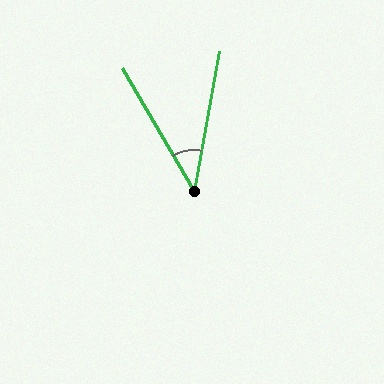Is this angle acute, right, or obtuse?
It is acute.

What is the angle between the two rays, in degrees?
Approximately 41 degrees.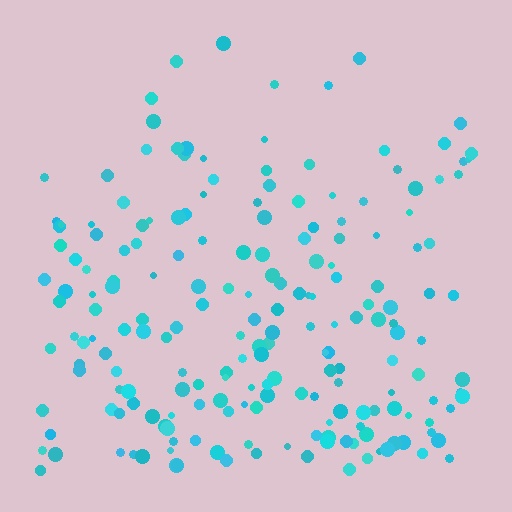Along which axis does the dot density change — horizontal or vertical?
Vertical.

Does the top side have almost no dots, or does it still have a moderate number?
Still a moderate number, just noticeably fewer than the bottom.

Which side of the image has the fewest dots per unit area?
The top.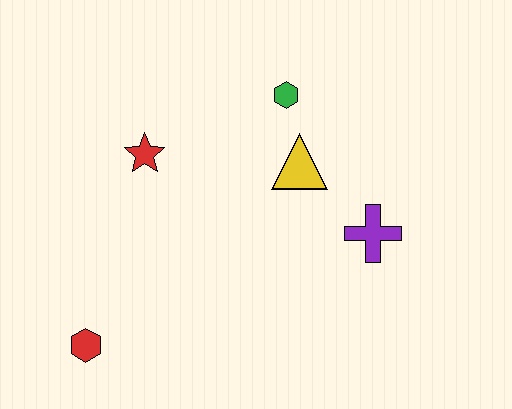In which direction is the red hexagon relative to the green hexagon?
The red hexagon is below the green hexagon.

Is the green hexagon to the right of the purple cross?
No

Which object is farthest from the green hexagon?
The red hexagon is farthest from the green hexagon.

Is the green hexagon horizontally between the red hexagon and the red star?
No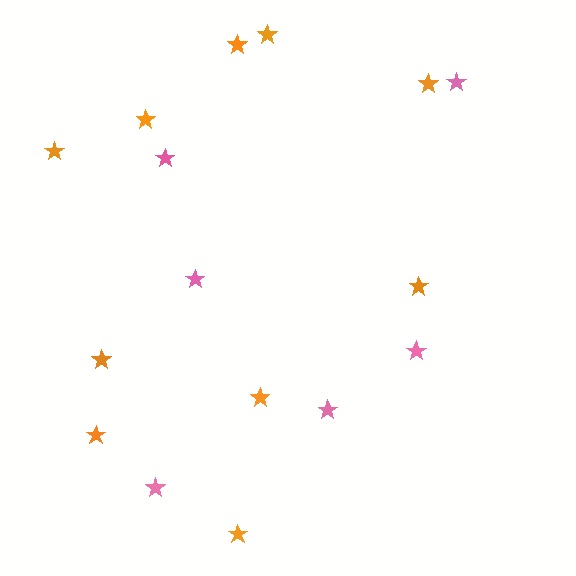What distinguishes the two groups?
There are 2 groups: one group of orange stars (10) and one group of pink stars (6).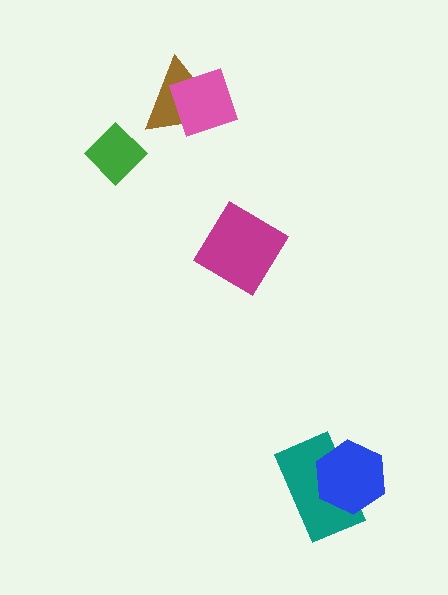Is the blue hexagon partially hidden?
No, no other shape covers it.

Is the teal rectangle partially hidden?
Yes, it is partially covered by another shape.